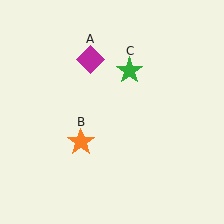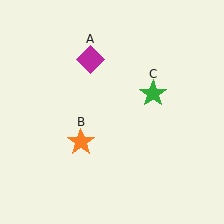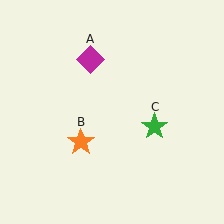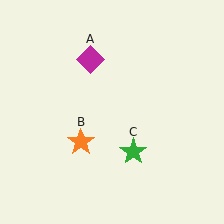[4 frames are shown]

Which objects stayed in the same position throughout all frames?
Magenta diamond (object A) and orange star (object B) remained stationary.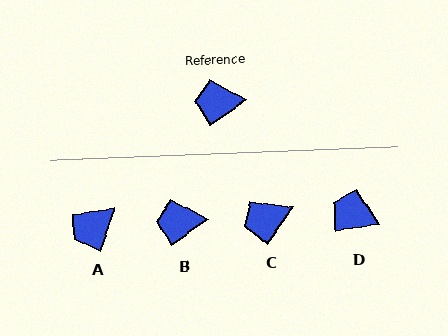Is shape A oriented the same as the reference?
No, it is off by about 36 degrees.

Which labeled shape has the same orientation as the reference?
B.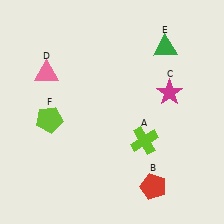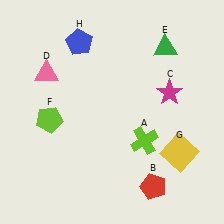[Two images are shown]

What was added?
A yellow square (G), a blue pentagon (H) were added in Image 2.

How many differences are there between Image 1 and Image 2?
There are 2 differences between the two images.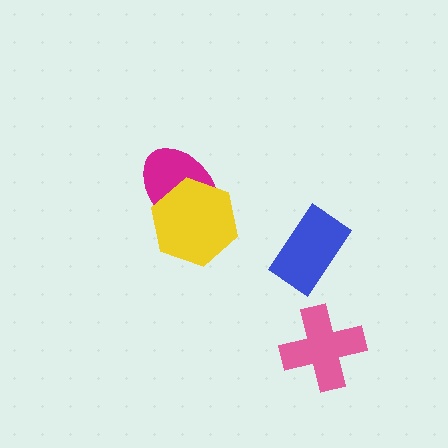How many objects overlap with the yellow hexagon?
1 object overlaps with the yellow hexagon.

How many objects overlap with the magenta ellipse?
1 object overlaps with the magenta ellipse.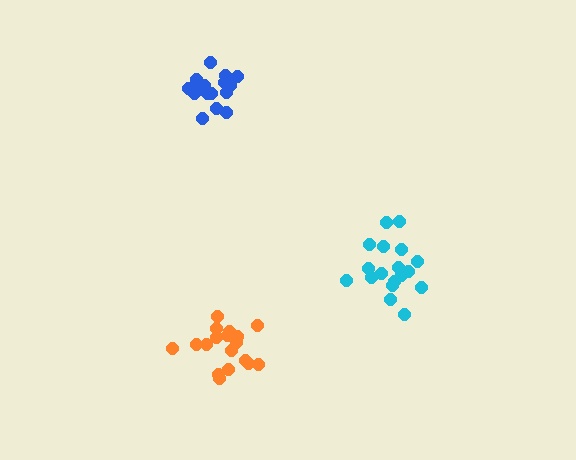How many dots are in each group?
Group 1: 18 dots, Group 2: 18 dots, Group 3: 17 dots (53 total).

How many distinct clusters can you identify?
There are 3 distinct clusters.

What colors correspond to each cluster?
The clusters are colored: cyan, orange, blue.